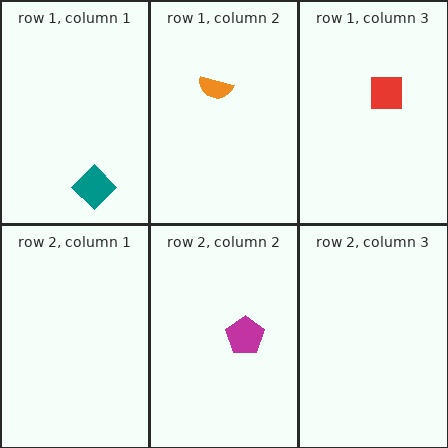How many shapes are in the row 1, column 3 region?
1.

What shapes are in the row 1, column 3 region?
The red square.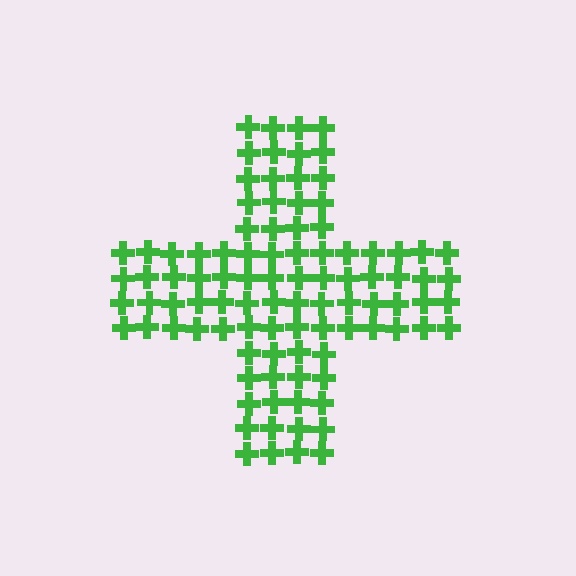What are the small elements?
The small elements are crosses.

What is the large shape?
The large shape is a cross.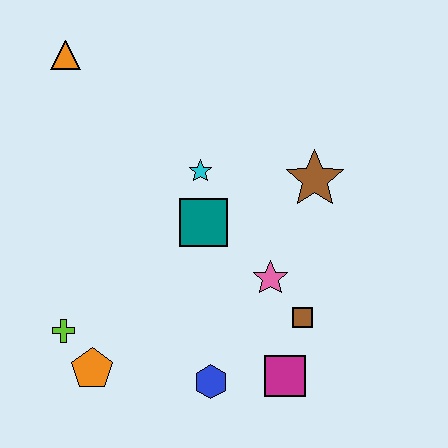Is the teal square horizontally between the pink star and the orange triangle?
Yes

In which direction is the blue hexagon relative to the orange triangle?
The blue hexagon is below the orange triangle.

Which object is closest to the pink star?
The brown square is closest to the pink star.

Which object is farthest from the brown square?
The orange triangle is farthest from the brown square.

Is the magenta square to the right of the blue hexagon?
Yes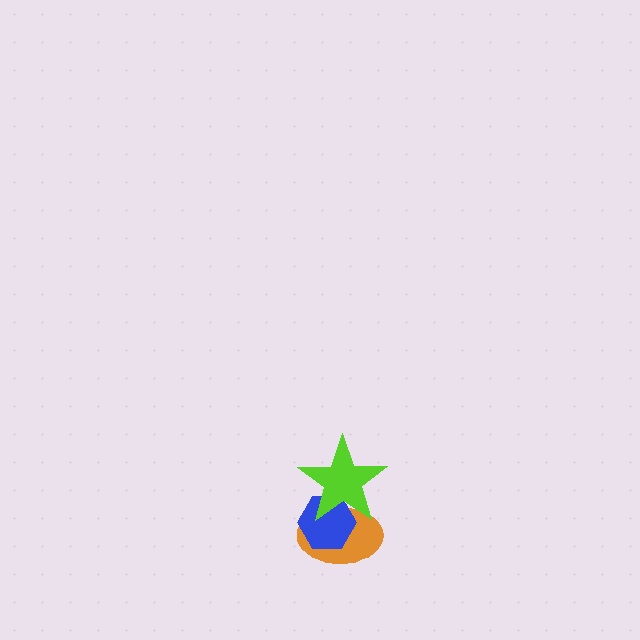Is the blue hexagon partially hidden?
Yes, it is partially covered by another shape.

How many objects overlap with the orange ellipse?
2 objects overlap with the orange ellipse.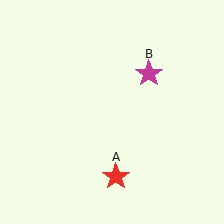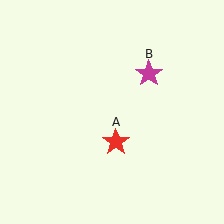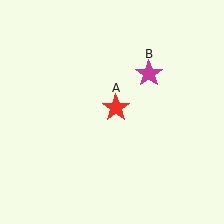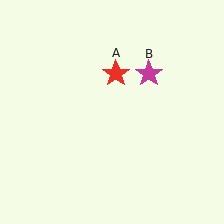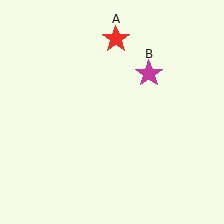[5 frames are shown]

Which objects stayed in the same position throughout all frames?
Magenta star (object B) remained stationary.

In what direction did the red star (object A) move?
The red star (object A) moved up.